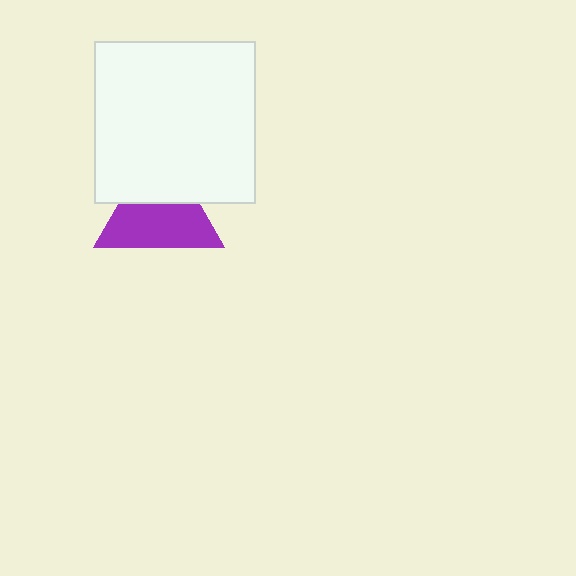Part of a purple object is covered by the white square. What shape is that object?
It is a triangle.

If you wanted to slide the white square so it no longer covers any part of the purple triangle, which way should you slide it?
Slide it up — that is the most direct way to separate the two shapes.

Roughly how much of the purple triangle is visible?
About half of it is visible (roughly 62%).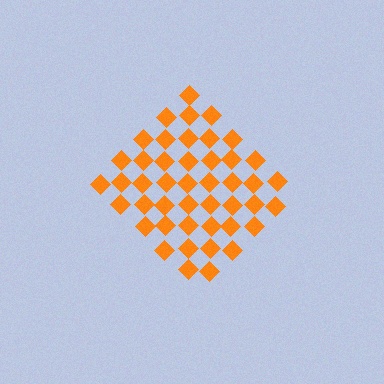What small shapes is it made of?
It is made of small diamonds.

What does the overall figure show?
The overall figure shows a diamond.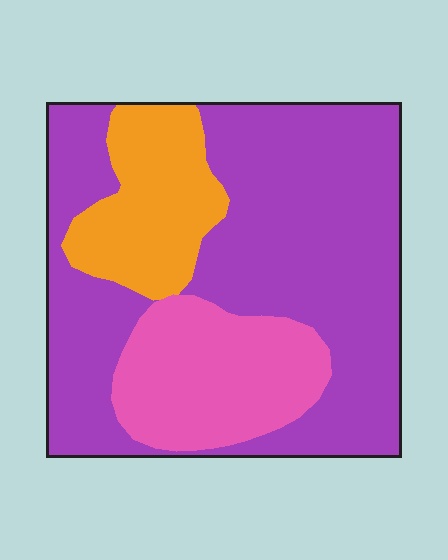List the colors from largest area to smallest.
From largest to smallest: purple, pink, orange.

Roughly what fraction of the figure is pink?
Pink covers roughly 20% of the figure.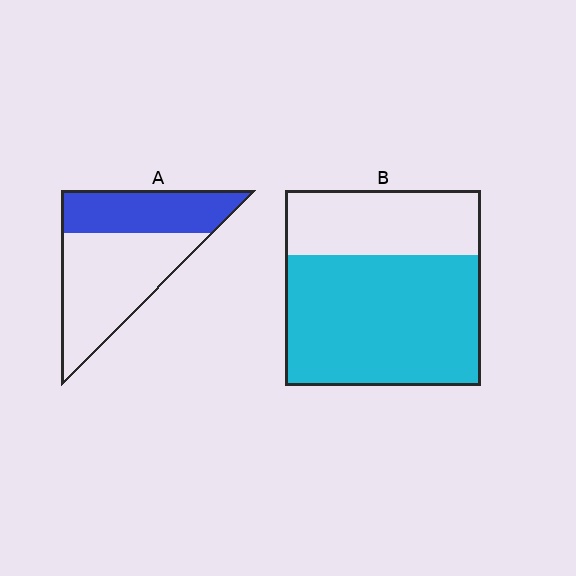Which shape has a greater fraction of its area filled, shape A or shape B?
Shape B.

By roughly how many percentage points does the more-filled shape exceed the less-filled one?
By roughly 30 percentage points (B over A).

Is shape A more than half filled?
No.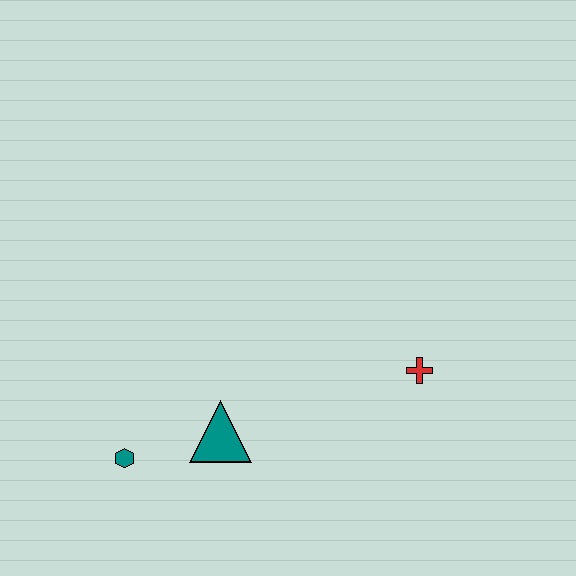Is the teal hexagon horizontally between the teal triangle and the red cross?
No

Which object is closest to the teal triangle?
The teal hexagon is closest to the teal triangle.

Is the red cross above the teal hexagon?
Yes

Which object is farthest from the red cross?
The teal hexagon is farthest from the red cross.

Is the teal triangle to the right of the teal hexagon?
Yes